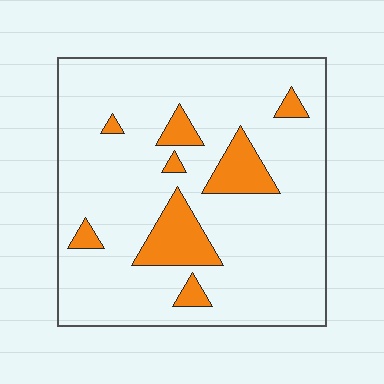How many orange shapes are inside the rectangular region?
8.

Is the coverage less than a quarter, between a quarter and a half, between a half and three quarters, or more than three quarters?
Less than a quarter.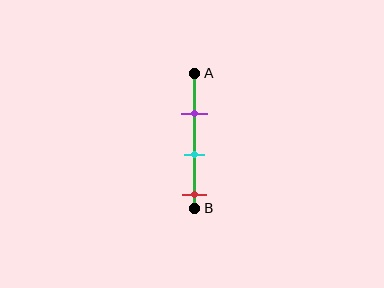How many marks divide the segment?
There are 3 marks dividing the segment.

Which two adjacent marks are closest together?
The purple and cyan marks are the closest adjacent pair.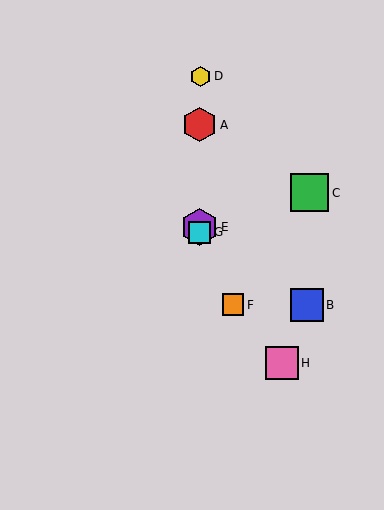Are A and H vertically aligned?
No, A is at x≈200 and H is at x≈282.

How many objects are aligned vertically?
4 objects (A, D, E, G) are aligned vertically.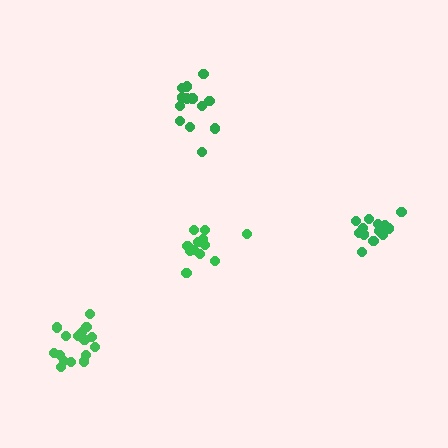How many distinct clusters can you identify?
There are 4 distinct clusters.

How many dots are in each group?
Group 1: 12 dots, Group 2: 13 dots, Group 3: 16 dots, Group 4: 13 dots (54 total).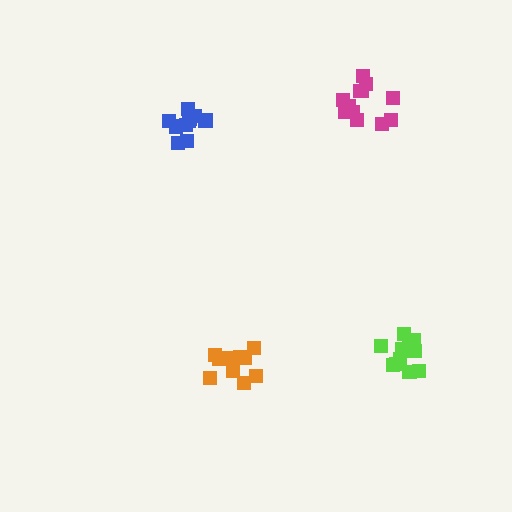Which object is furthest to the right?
The lime cluster is rightmost.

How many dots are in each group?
Group 1: 11 dots, Group 2: 11 dots, Group 3: 13 dots, Group 4: 10 dots (45 total).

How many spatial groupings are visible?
There are 4 spatial groupings.